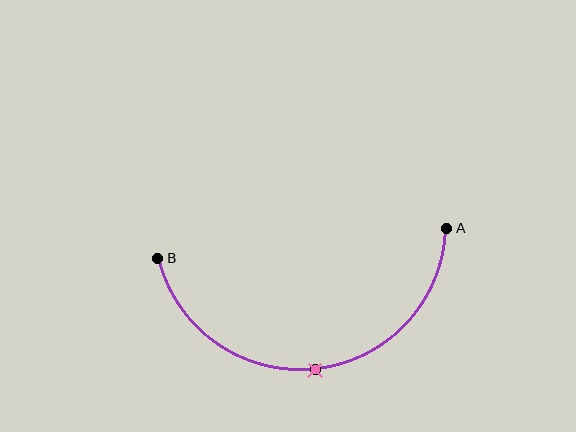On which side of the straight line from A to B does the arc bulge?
The arc bulges below the straight line connecting A and B.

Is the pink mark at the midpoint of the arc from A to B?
Yes. The pink mark lies on the arc at equal arc-length from both A and B — it is the arc midpoint.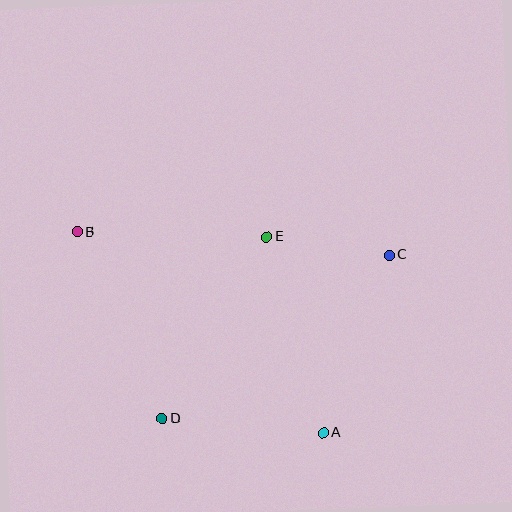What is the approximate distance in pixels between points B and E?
The distance between B and E is approximately 190 pixels.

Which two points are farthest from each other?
Points A and B are farthest from each other.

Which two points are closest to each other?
Points C and E are closest to each other.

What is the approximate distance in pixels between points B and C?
The distance between B and C is approximately 313 pixels.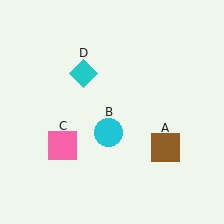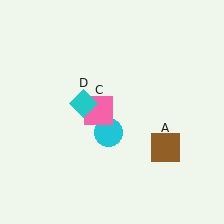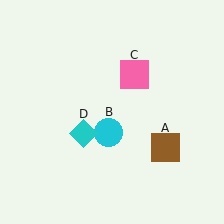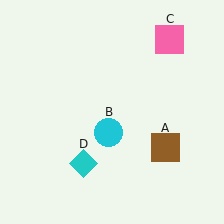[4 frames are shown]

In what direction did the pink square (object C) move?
The pink square (object C) moved up and to the right.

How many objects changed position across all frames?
2 objects changed position: pink square (object C), cyan diamond (object D).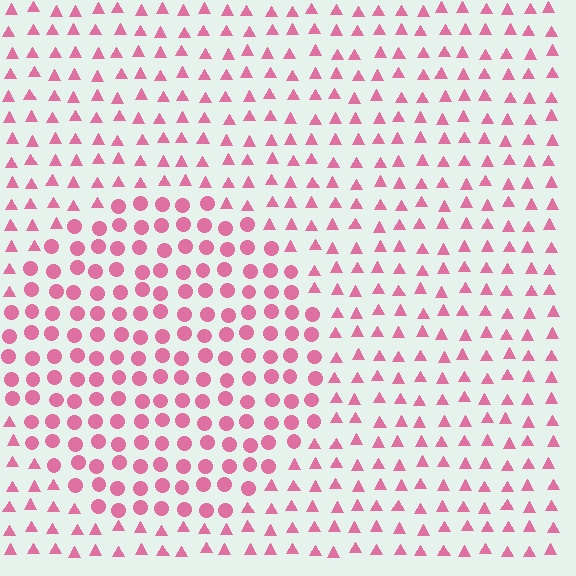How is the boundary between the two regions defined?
The boundary is defined by a change in element shape: circles inside vs. triangles outside. All elements share the same color and spacing.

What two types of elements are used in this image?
The image uses circles inside the circle region and triangles outside it.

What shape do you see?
I see a circle.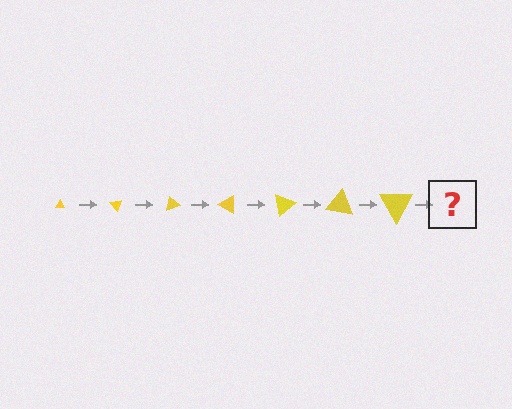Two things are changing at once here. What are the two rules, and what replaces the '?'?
The two rules are that the triangle grows larger each step and it rotates 50 degrees each step. The '?' should be a triangle, larger than the previous one and rotated 350 degrees from the start.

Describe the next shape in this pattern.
It should be a triangle, larger than the previous one and rotated 350 degrees from the start.